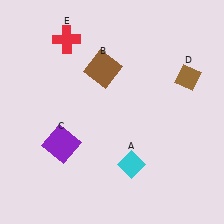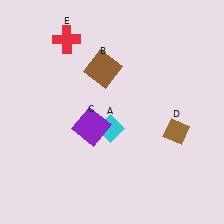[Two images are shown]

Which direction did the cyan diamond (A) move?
The cyan diamond (A) moved up.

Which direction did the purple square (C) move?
The purple square (C) moved right.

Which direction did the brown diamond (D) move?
The brown diamond (D) moved down.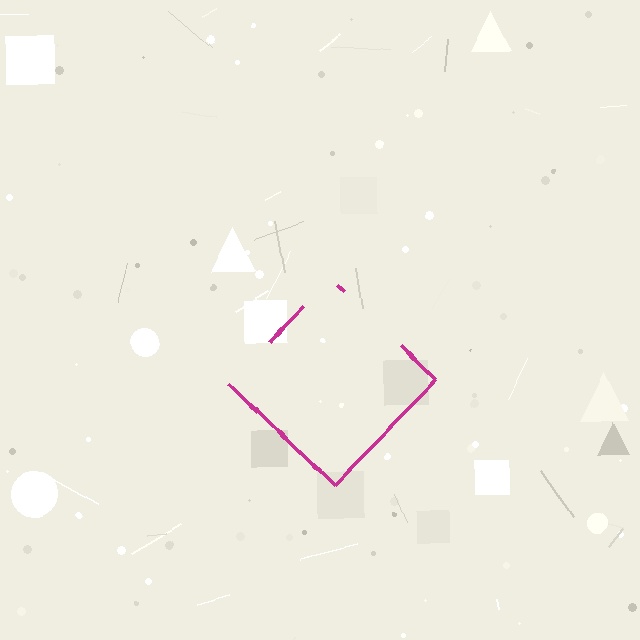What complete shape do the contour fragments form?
The contour fragments form a diamond.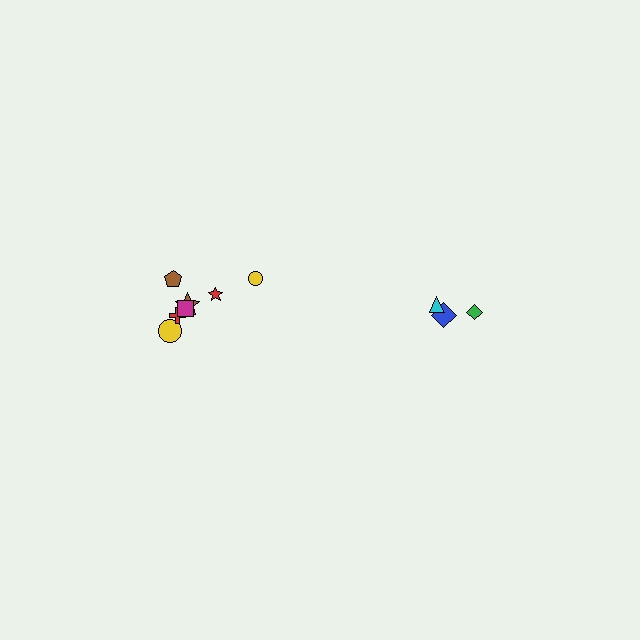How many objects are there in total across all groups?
There are 10 objects.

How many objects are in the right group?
There are 3 objects.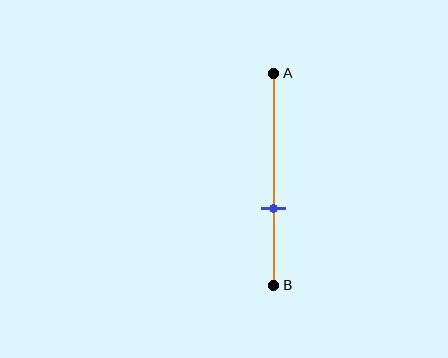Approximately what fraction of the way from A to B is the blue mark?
The blue mark is approximately 65% of the way from A to B.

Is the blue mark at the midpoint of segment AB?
No, the mark is at about 65% from A, not at the 50% midpoint.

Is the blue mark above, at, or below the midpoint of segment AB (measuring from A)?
The blue mark is below the midpoint of segment AB.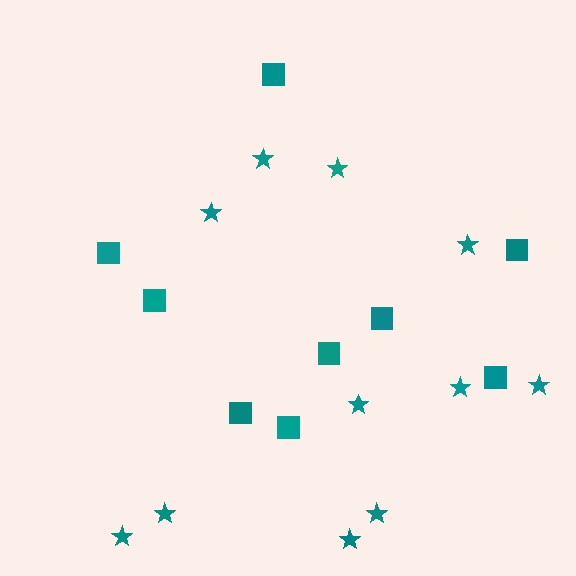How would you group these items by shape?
There are 2 groups: one group of squares (9) and one group of stars (11).